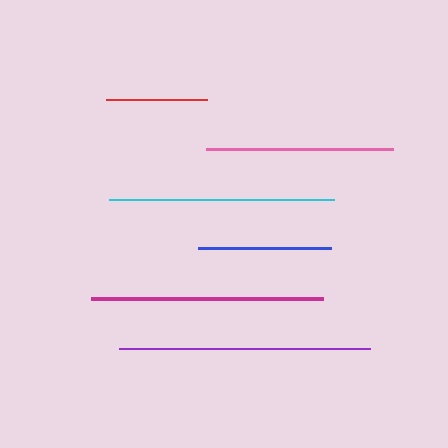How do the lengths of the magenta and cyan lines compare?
The magenta and cyan lines are approximately the same length.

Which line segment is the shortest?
The red line is the shortest at approximately 101 pixels.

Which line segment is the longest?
The purple line is the longest at approximately 251 pixels.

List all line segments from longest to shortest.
From longest to shortest: purple, magenta, cyan, pink, blue, red.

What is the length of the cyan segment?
The cyan segment is approximately 225 pixels long.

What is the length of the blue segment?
The blue segment is approximately 133 pixels long.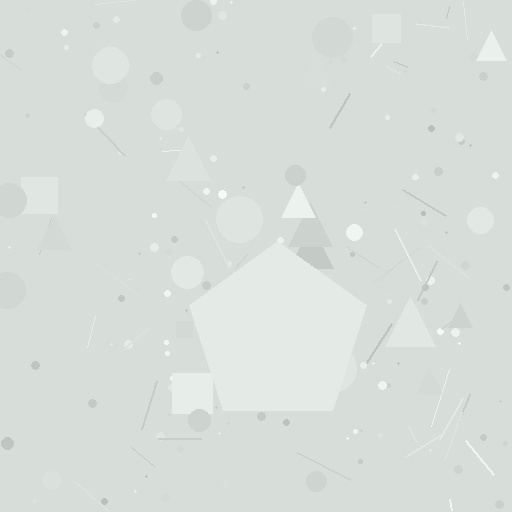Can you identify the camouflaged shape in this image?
The camouflaged shape is a pentagon.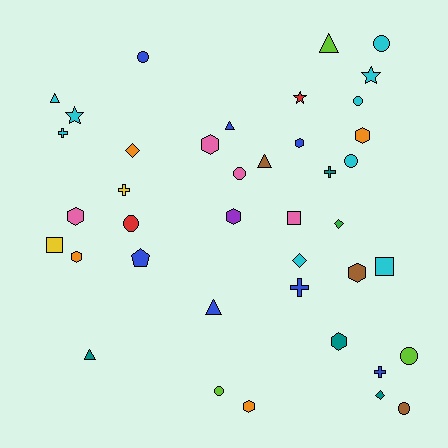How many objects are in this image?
There are 40 objects.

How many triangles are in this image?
There are 6 triangles.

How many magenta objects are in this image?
There are no magenta objects.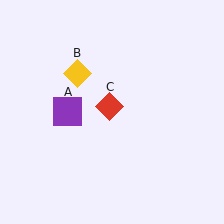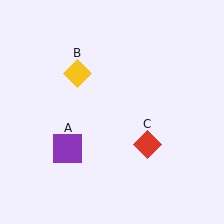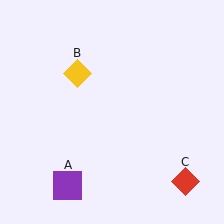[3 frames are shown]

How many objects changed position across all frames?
2 objects changed position: purple square (object A), red diamond (object C).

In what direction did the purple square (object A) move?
The purple square (object A) moved down.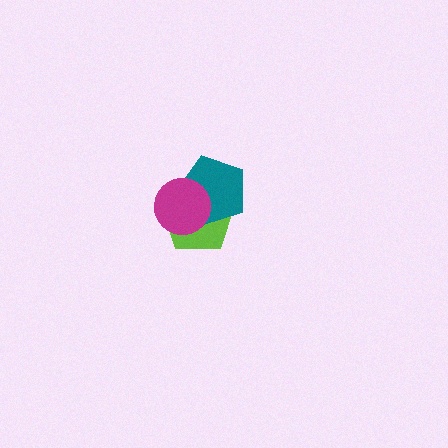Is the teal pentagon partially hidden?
Yes, it is partially covered by another shape.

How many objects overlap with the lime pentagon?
2 objects overlap with the lime pentagon.